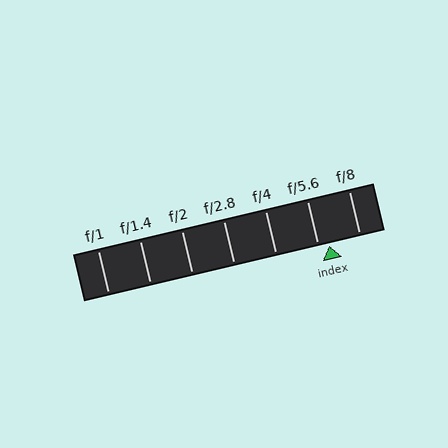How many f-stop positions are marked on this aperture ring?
There are 7 f-stop positions marked.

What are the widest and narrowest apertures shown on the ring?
The widest aperture shown is f/1 and the narrowest is f/8.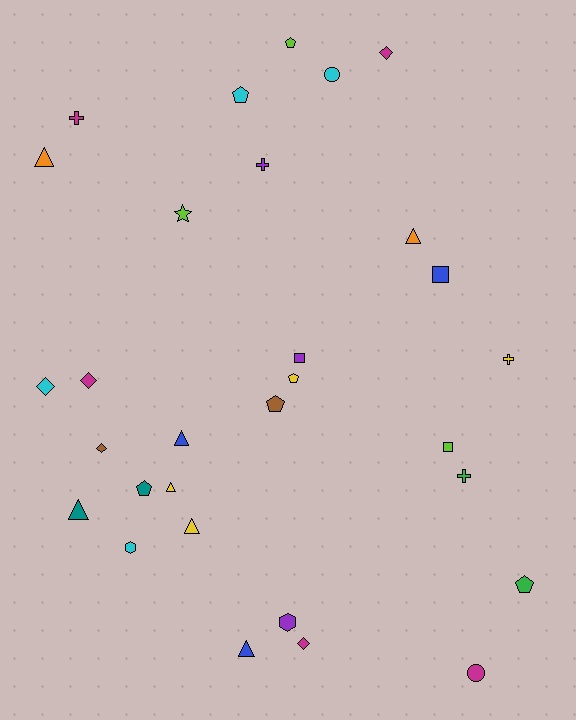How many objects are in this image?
There are 30 objects.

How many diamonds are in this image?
There are 5 diamonds.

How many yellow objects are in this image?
There are 4 yellow objects.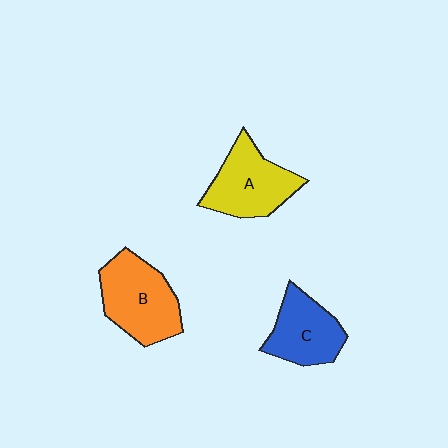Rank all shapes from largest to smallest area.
From largest to smallest: B (orange), A (yellow), C (blue).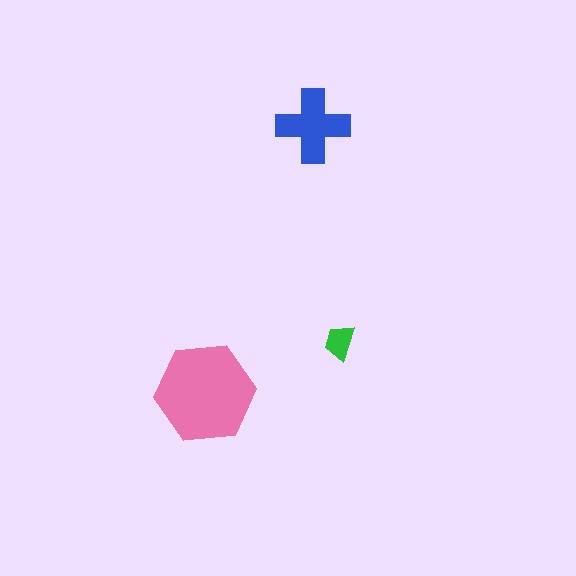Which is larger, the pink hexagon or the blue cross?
The pink hexagon.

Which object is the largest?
The pink hexagon.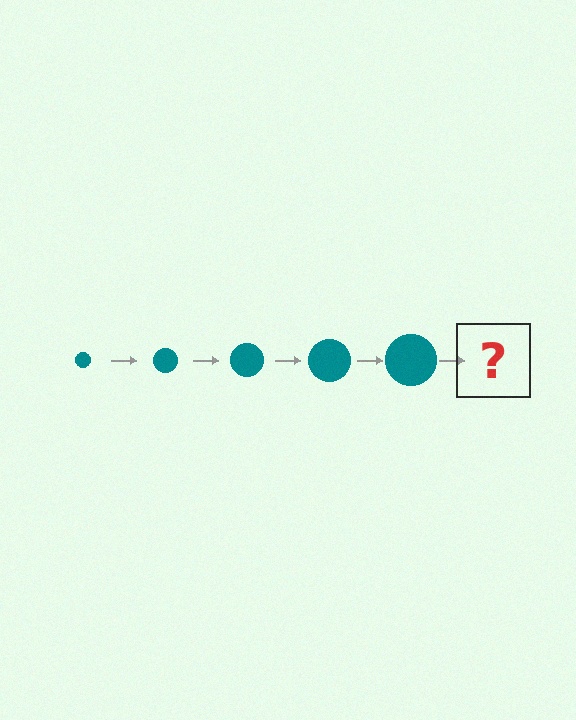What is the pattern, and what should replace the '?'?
The pattern is that the circle gets progressively larger each step. The '?' should be a teal circle, larger than the previous one.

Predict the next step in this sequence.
The next step is a teal circle, larger than the previous one.